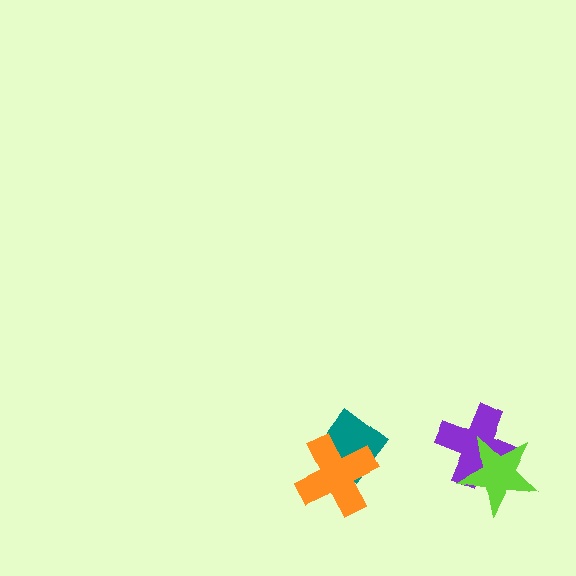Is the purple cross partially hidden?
Yes, it is partially covered by another shape.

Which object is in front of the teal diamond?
The orange cross is in front of the teal diamond.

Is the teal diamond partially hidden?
Yes, it is partially covered by another shape.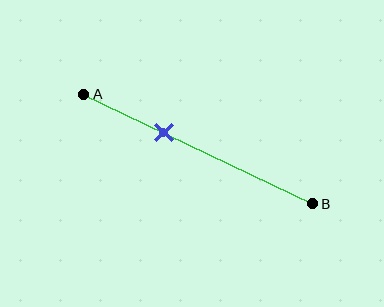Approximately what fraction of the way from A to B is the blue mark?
The blue mark is approximately 35% of the way from A to B.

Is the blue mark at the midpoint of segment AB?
No, the mark is at about 35% from A, not at the 50% midpoint.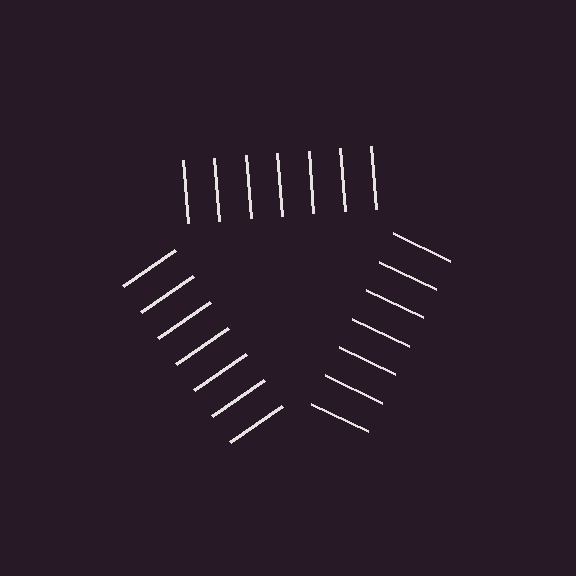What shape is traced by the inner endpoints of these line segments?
An illusory triangle — the line segments terminate on its edges but no continuous stroke is drawn.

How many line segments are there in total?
21 — 7 along each of the 3 edges.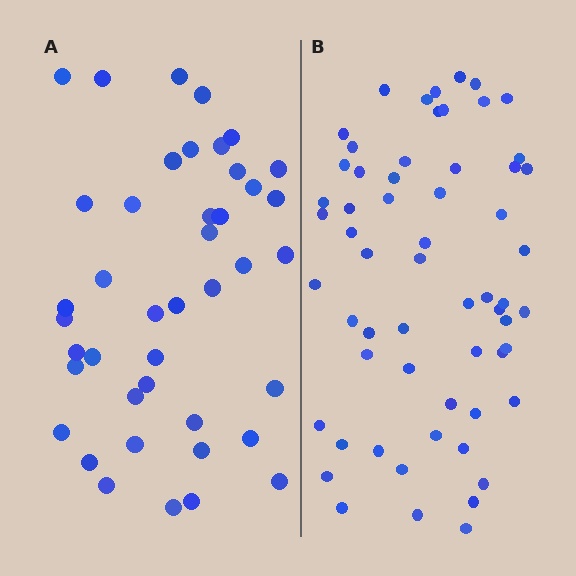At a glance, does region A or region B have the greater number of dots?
Region B (the right region) has more dots.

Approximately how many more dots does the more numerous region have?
Region B has approximately 20 more dots than region A.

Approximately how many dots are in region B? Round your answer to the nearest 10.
About 60 dots.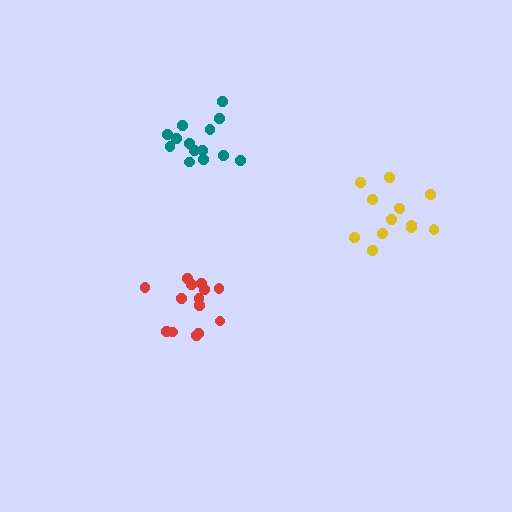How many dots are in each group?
Group 1: 14 dots, Group 2: 12 dots, Group 3: 14 dots (40 total).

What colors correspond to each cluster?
The clusters are colored: teal, yellow, red.